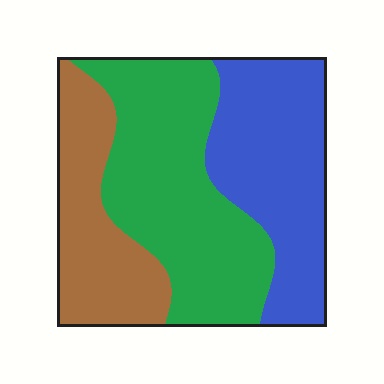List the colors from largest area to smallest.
From largest to smallest: green, blue, brown.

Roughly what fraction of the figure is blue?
Blue takes up between a quarter and a half of the figure.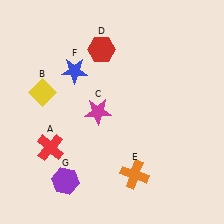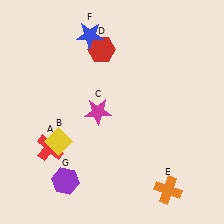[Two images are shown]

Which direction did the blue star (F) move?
The blue star (F) moved up.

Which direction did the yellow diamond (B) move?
The yellow diamond (B) moved down.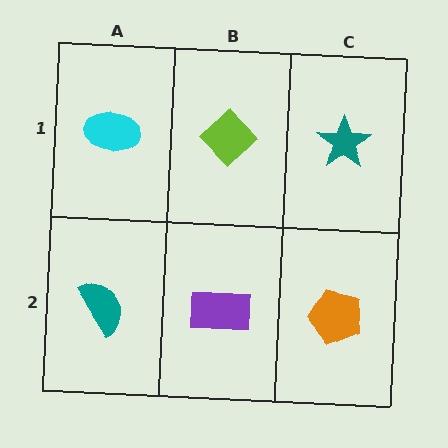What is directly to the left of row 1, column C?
A lime diamond.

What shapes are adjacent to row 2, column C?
A teal star (row 1, column C), a purple rectangle (row 2, column B).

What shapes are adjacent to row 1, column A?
A teal semicircle (row 2, column A), a lime diamond (row 1, column B).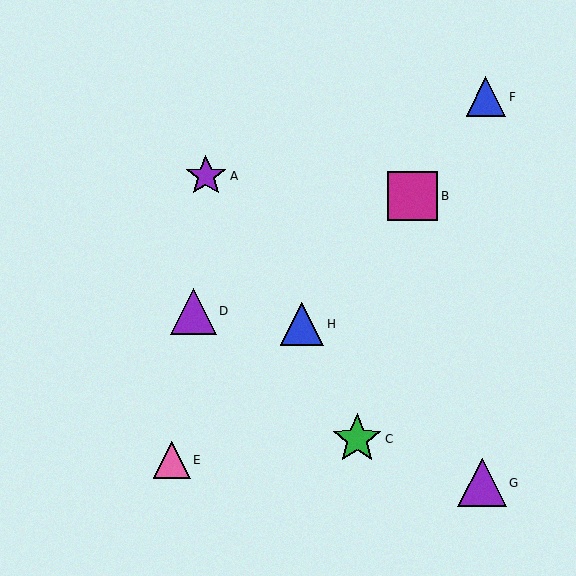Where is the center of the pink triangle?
The center of the pink triangle is at (172, 460).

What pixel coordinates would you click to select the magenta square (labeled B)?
Click at (413, 196) to select the magenta square B.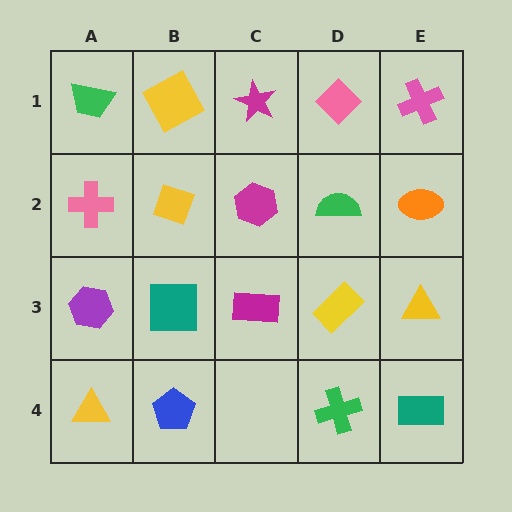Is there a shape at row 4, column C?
No, that cell is empty.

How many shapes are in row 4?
4 shapes.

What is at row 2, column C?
A magenta hexagon.